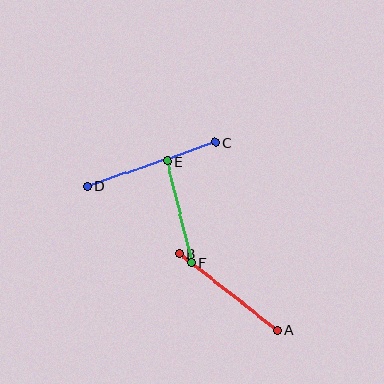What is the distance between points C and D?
The distance is approximately 136 pixels.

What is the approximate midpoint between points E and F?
The midpoint is at approximately (179, 212) pixels.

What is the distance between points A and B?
The distance is approximately 125 pixels.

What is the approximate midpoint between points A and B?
The midpoint is at approximately (228, 292) pixels.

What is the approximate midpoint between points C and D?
The midpoint is at approximately (151, 164) pixels.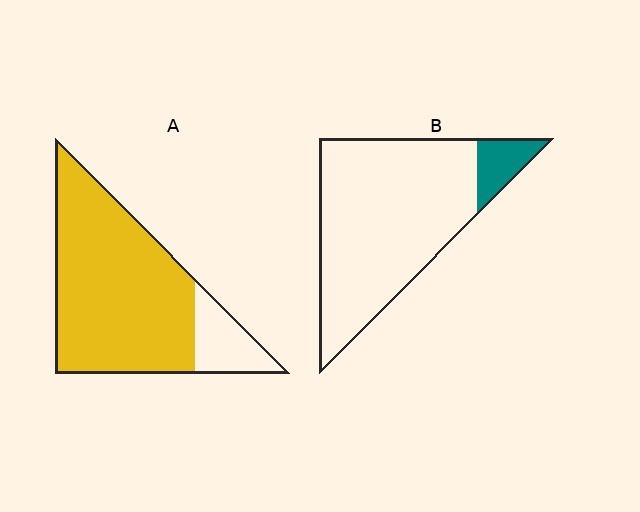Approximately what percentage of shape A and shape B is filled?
A is approximately 85% and B is approximately 10%.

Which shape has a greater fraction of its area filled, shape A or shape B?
Shape A.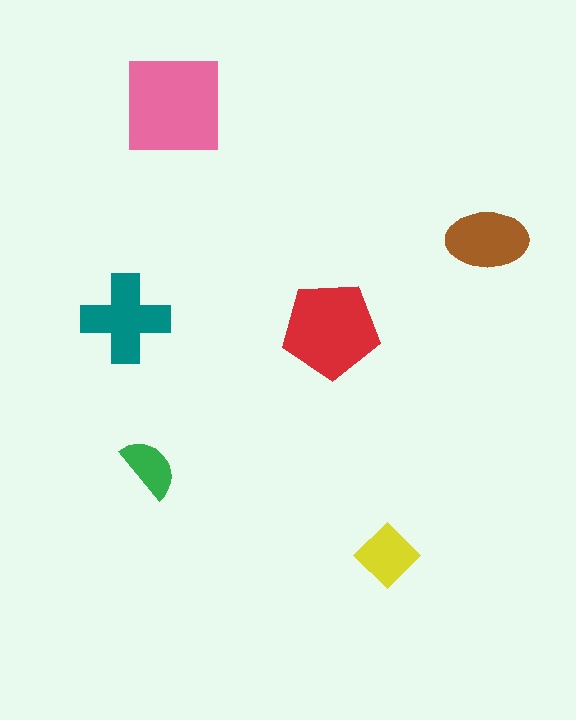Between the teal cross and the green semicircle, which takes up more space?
The teal cross.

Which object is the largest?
The pink square.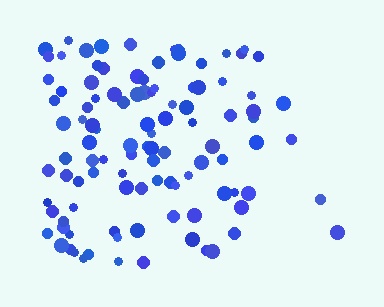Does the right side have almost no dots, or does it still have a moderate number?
Still a moderate number, just noticeably fewer than the left.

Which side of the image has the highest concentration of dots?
The left.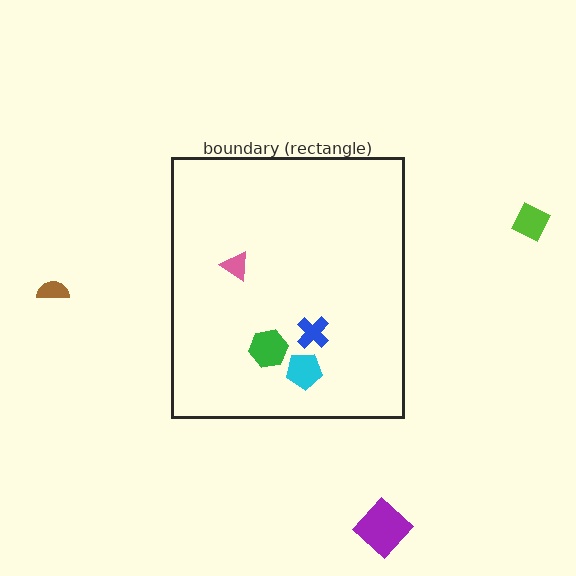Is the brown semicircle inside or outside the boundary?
Outside.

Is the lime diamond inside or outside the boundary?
Outside.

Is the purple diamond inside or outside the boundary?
Outside.